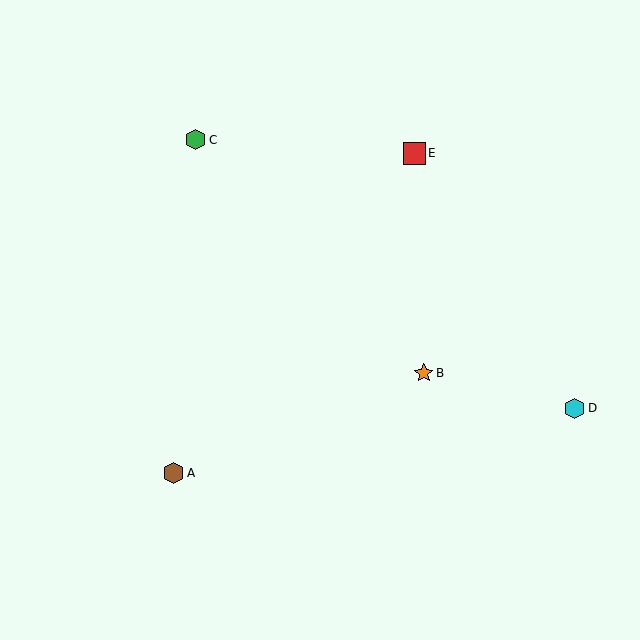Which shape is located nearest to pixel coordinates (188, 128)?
The green hexagon (labeled C) at (195, 140) is nearest to that location.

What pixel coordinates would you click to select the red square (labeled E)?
Click at (415, 153) to select the red square E.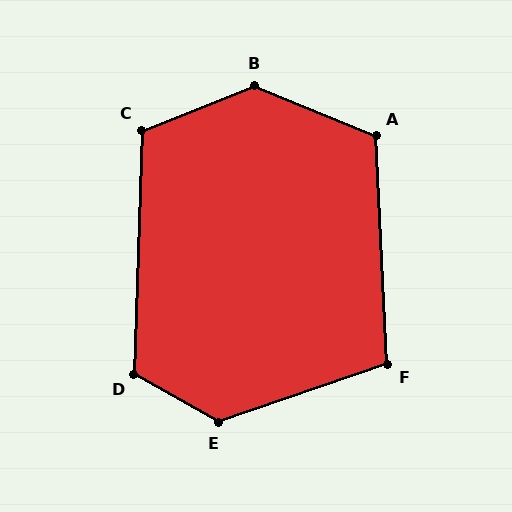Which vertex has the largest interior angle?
B, at approximately 136 degrees.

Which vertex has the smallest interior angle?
F, at approximately 106 degrees.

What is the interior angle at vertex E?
Approximately 132 degrees (obtuse).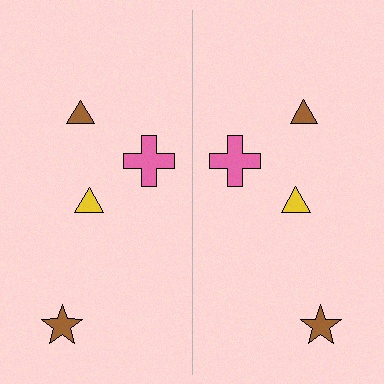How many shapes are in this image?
There are 8 shapes in this image.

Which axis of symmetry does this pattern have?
The pattern has a vertical axis of symmetry running through the center of the image.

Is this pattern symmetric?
Yes, this pattern has bilateral (reflection) symmetry.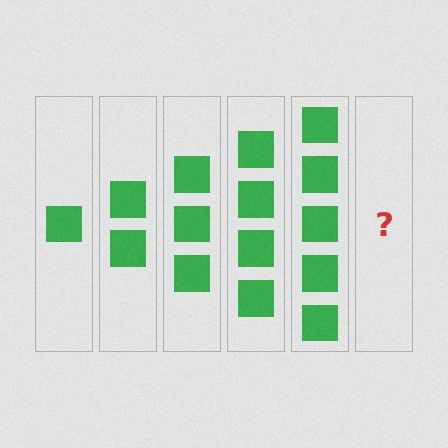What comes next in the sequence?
The next element should be 6 squares.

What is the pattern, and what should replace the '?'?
The pattern is that each step adds one more square. The '?' should be 6 squares.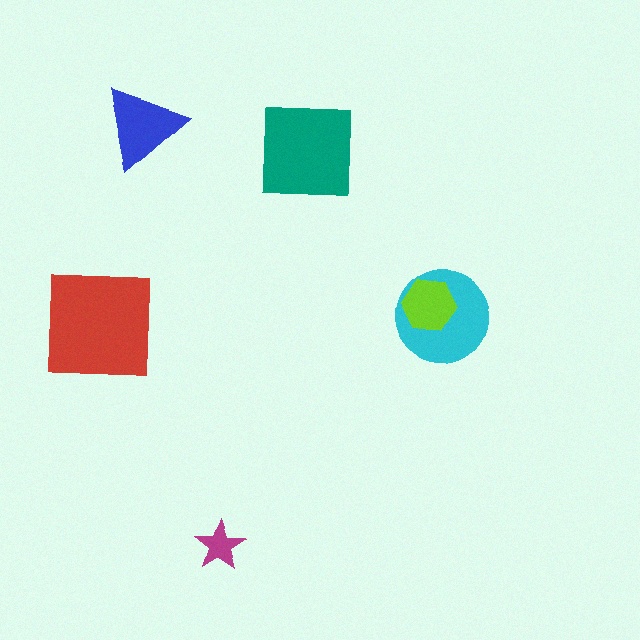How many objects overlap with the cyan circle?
1 object overlaps with the cyan circle.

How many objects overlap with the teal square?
0 objects overlap with the teal square.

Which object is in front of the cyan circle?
The lime hexagon is in front of the cyan circle.